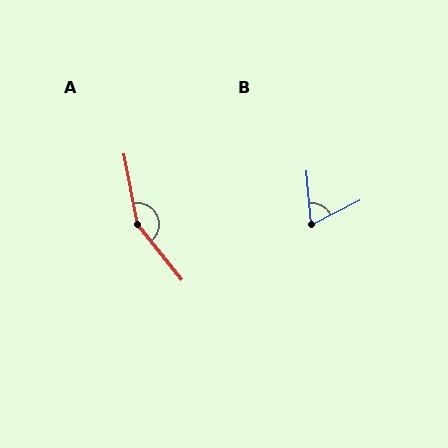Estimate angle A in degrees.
Approximately 152 degrees.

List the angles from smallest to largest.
B (68°), A (152°).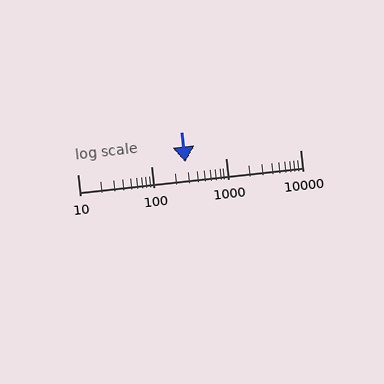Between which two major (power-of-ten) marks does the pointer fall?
The pointer is between 100 and 1000.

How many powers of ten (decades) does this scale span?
The scale spans 3 decades, from 10 to 10000.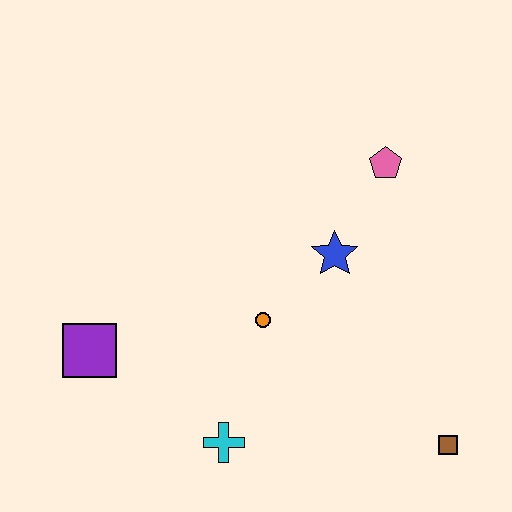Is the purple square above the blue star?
No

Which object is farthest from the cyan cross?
The pink pentagon is farthest from the cyan cross.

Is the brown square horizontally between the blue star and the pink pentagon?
No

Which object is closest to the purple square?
The cyan cross is closest to the purple square.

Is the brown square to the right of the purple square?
Yes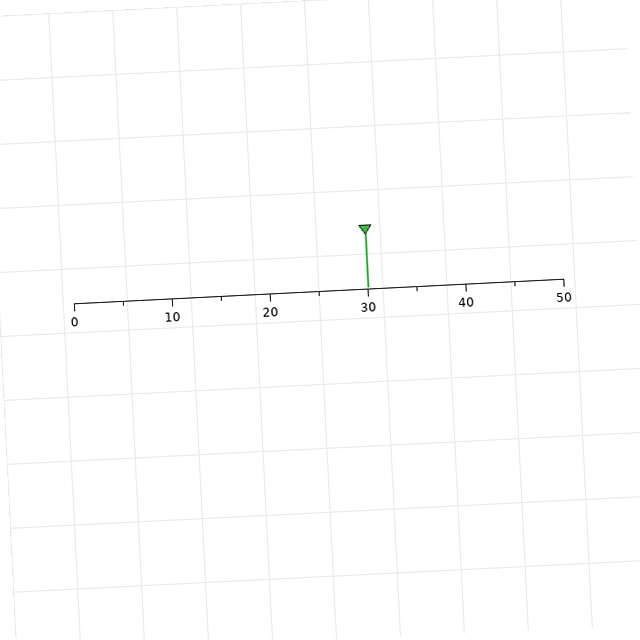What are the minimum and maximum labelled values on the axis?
The axis runs from 0 to 50.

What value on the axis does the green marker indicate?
The marker indicates approximately 30.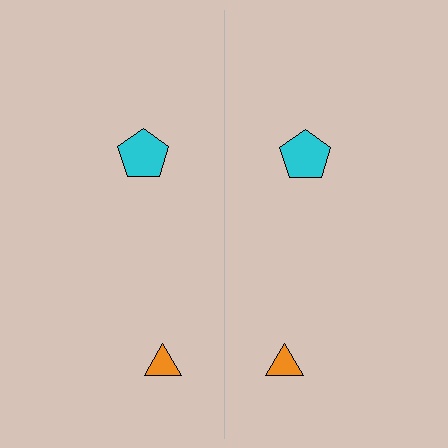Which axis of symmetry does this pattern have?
The pattern has a vertical axis of symmetry running through the center of the image.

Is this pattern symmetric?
Yes, this pattern has bilateral (reflection) symmetry.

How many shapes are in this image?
There are 4 shapes in this image.